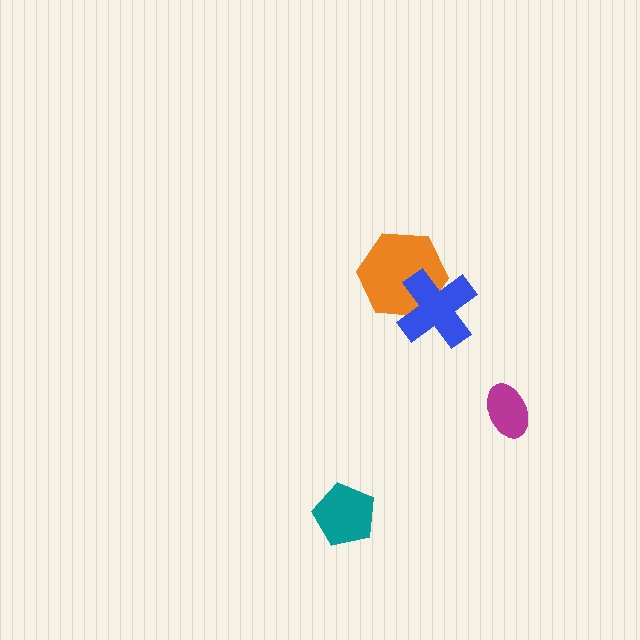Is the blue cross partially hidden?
No, no other shape covers it.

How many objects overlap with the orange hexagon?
1 object overlaps with the orange hexagon.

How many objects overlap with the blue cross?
1 object overlaps with the blue cross.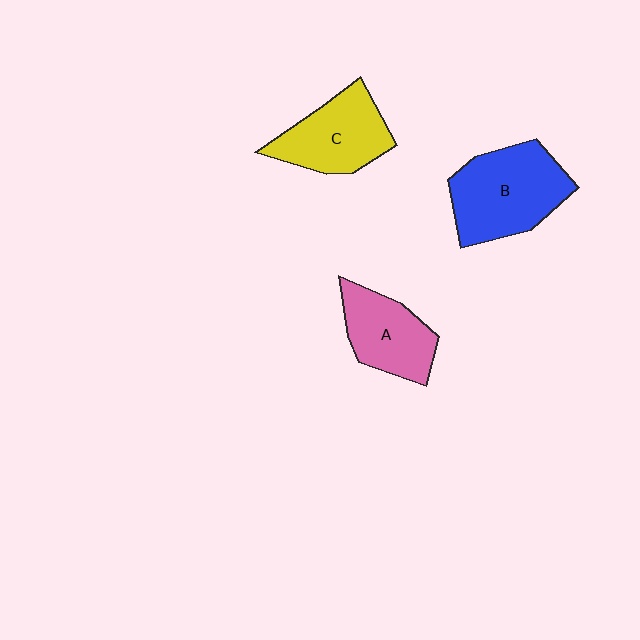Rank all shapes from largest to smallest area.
From largest to smallest: B (blue), C (yellow), A (pink).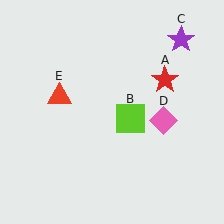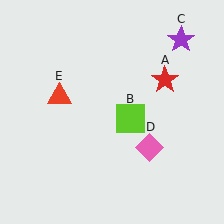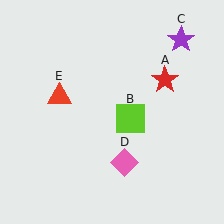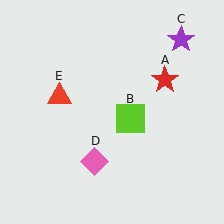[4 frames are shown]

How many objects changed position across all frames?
1 object changed position: pink diamond (object D).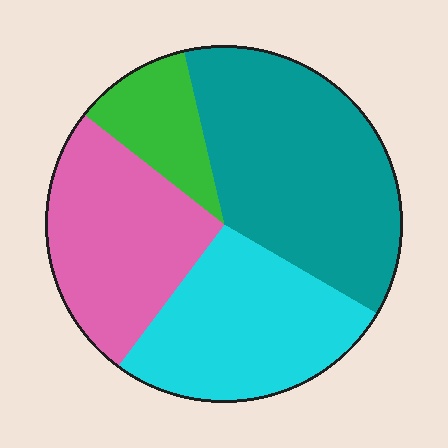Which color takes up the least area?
Green, at roughly 10%.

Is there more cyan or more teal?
Teal.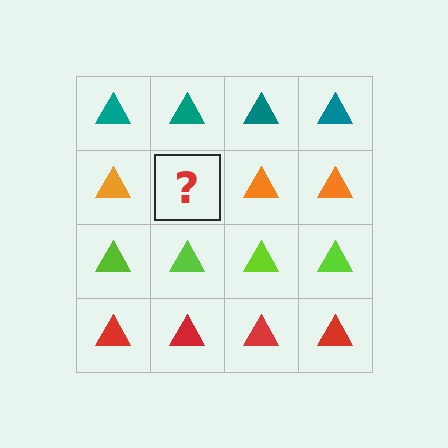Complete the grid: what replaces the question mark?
The question mark should be replaced with an orange triangle.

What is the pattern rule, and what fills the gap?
The rule is that each row has a consistent color. The gap should be filled with an orange triangle.